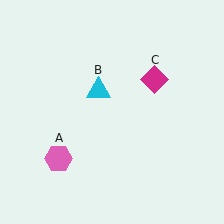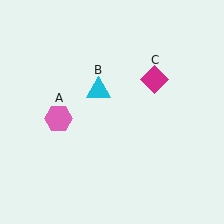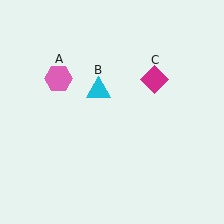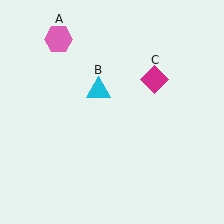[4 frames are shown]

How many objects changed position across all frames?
1 object changed position: pink hexagon (object A).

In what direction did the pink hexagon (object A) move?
The pink hexagon (object A) moved up.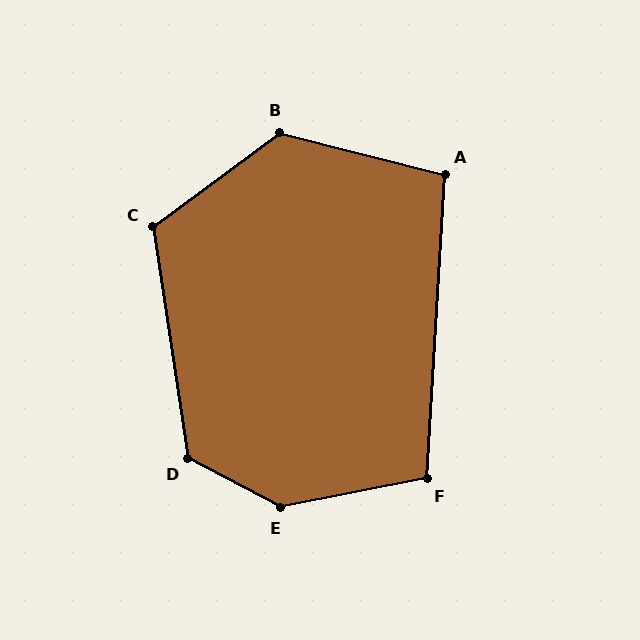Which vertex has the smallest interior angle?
A, at approximately 101 degrees.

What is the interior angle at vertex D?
Approximately 126 degrees (obtuse).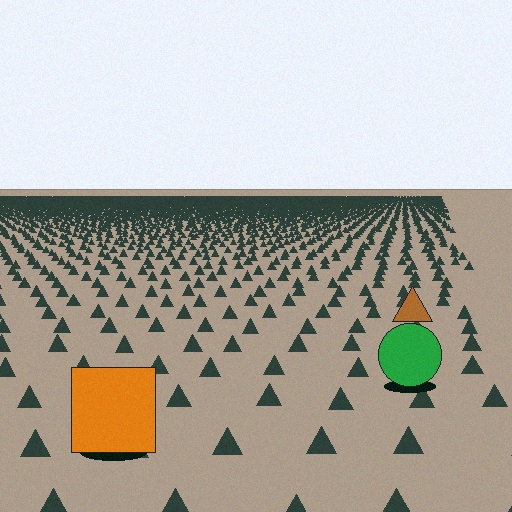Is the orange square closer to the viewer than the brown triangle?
Yes. The orange square is closer — you can tell from the texture gradient: the ground texture is coarser near it.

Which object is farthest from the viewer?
The brown triangle is farthest from the viewer. It appears smaller and the ground texture around it is denser.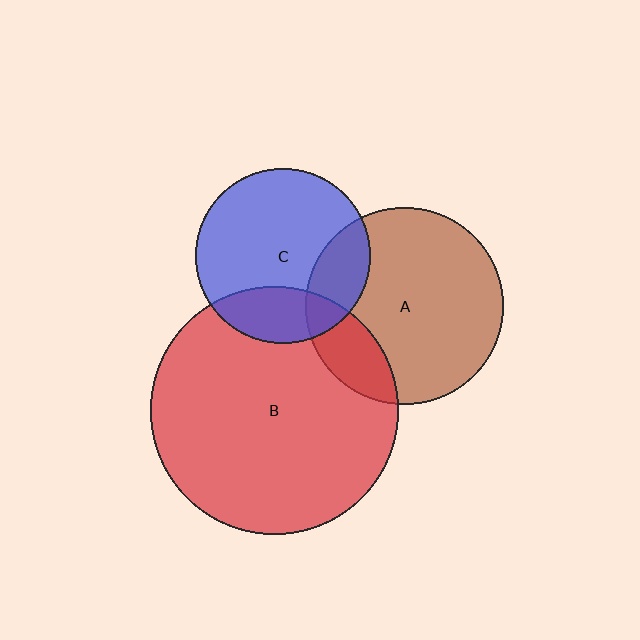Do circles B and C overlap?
Yes.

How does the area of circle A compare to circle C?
Approximately 1.3 times.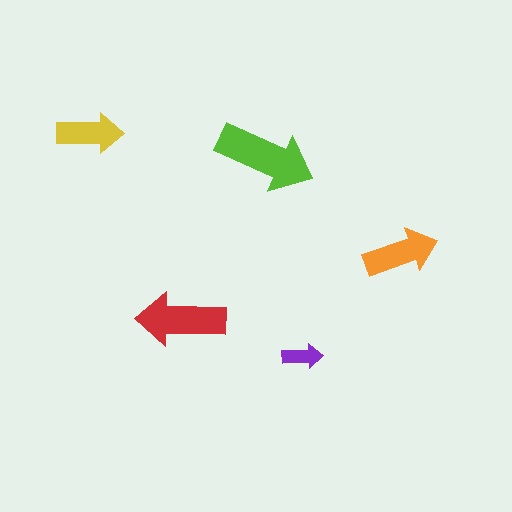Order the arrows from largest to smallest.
the lime one, the red one, the orange one, the yellow one, the purple one.